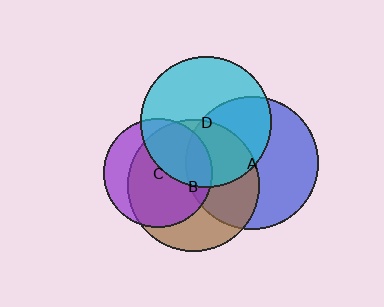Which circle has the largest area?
Circle A (blue).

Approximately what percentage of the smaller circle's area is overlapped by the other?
Approximately 35%.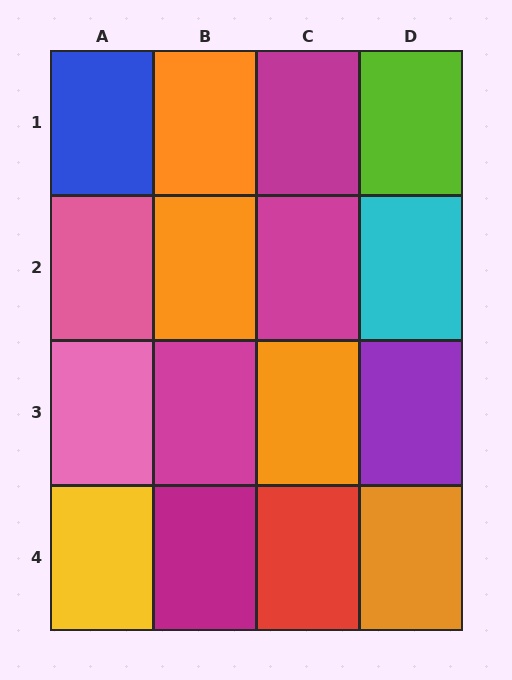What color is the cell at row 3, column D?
Purple.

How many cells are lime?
1 cell is lime.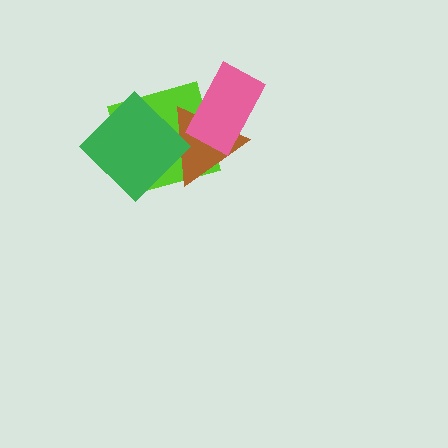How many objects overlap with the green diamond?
2 objects overlap with the green diamond.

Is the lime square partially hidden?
Yes, it is partially covered by another shape.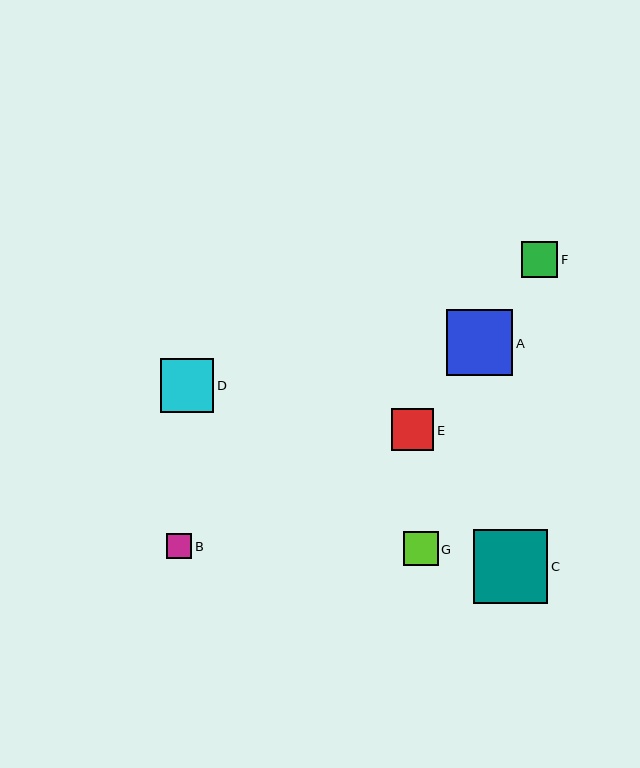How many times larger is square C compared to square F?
Square C is approximately 2.0 times the size of square F.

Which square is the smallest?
Square B is the smallest with a size of approximately 25 pixels.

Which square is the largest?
Square C is the largest with a size of approximately 74 pixels.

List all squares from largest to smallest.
From largest to smallest: C, A, D, E, F, G, B.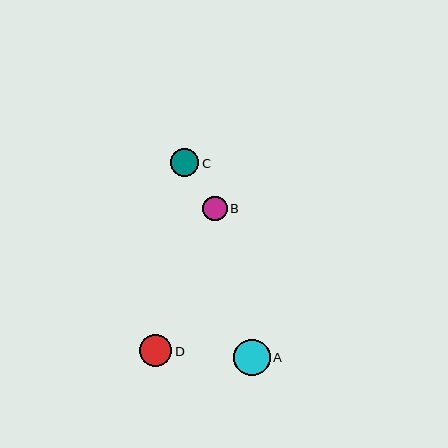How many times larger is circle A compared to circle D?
Circle A is approximately 1.1 times the size of circle D.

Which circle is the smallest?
Circle B is the smallest with a size of approximately 24 pixels.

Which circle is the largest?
Circle A is the largest with a size of approximately 36 pixels.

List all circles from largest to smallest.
From largest to smallest: A, D, C, B.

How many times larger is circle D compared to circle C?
Circle D is approximately 1.1 times the size of circle C.